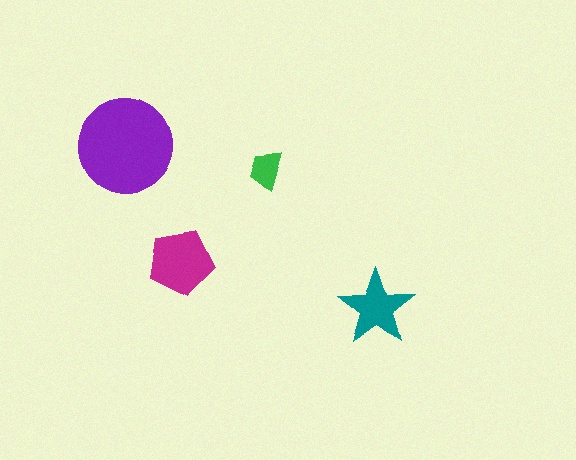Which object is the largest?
The purple circle.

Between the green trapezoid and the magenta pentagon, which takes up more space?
The magenta pentagon.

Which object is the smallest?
The green trapezoid.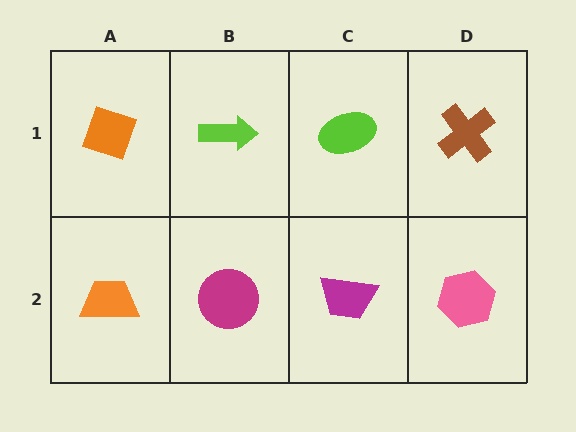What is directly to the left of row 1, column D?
A lime ellipse.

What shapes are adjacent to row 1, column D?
A pink hexagon (row 2, column D), a lime ellipse (row 1, column C).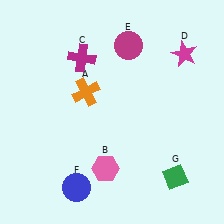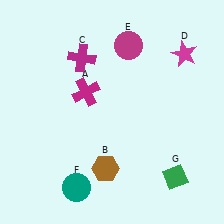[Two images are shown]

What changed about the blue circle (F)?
In Image 1, F is blue. In Image 2, it changed to teal.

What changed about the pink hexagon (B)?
In Image 1, B is pink. In Image 2, it changed to brown.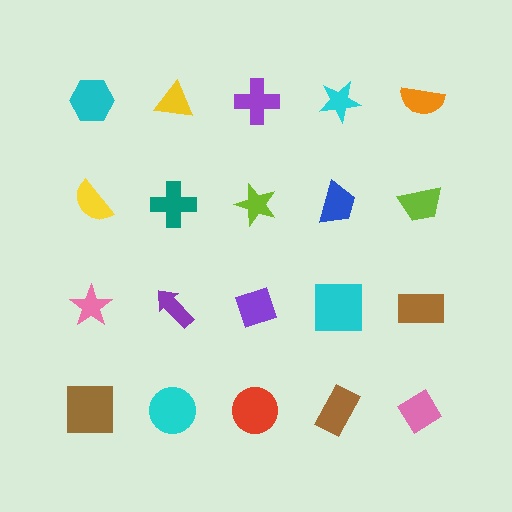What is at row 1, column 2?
A yellow triangle.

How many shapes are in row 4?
5 shapes.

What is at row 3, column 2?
A purple arrow.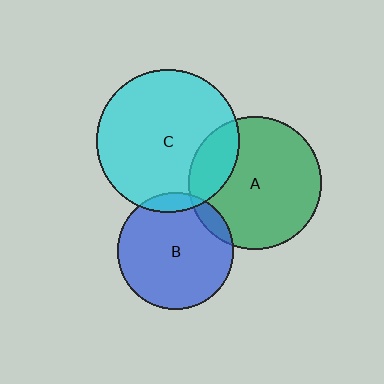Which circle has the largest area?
Circle C (cyan).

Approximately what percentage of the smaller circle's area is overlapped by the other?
Approximately 20%.